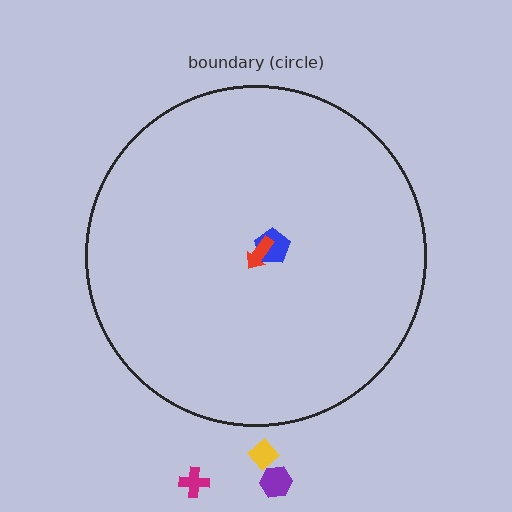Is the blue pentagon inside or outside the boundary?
Inside.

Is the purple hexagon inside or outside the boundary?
Outside.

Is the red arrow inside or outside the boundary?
Inside.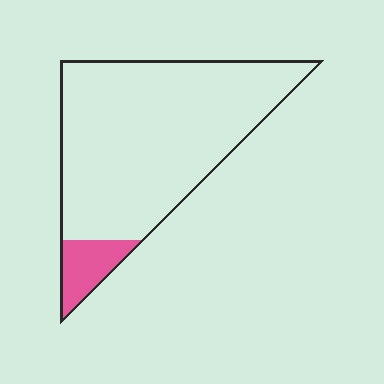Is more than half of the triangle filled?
No.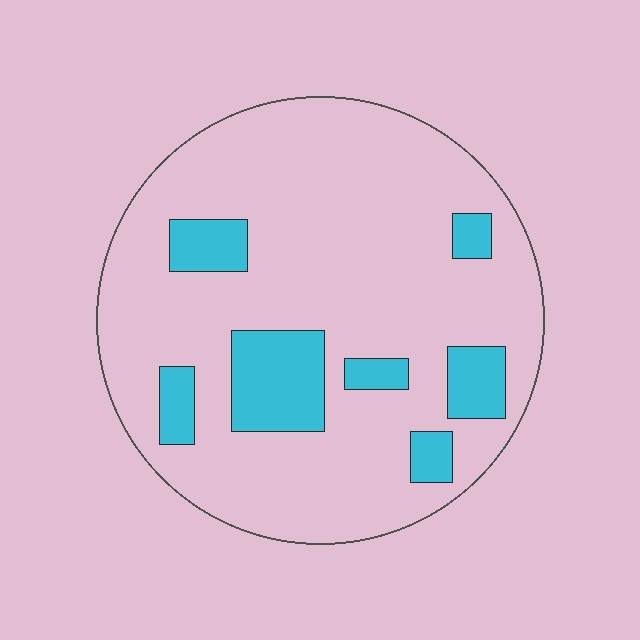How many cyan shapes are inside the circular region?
7.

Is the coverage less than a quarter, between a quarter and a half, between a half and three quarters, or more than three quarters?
Less than a quarter.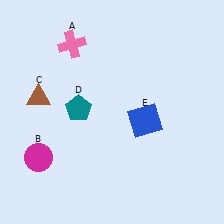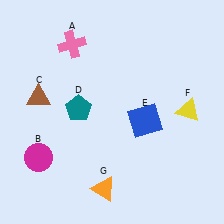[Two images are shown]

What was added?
A yellow triangle (F), an orange triangle (G) were added in Image 2.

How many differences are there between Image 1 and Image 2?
There are 2 differences between the two images.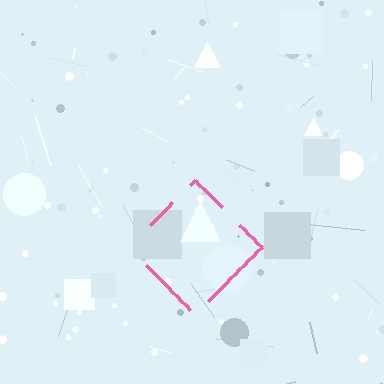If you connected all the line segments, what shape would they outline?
They would outline a diamond.